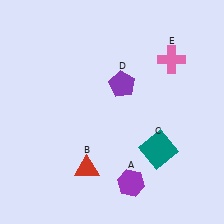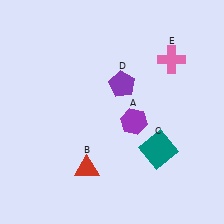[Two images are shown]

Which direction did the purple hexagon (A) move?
The purple hexagon (A) moved up.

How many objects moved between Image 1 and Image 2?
1 object moved between the two images.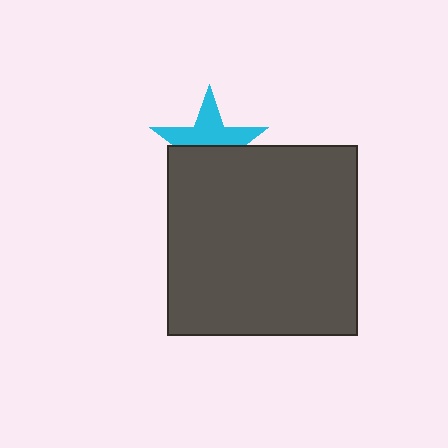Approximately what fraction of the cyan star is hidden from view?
Roughly 49% of the cyan star is hidden behind the dark gray square.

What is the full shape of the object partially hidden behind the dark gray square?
The partially hidden object is a cyan star.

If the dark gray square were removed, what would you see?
You would see the complete cyan star.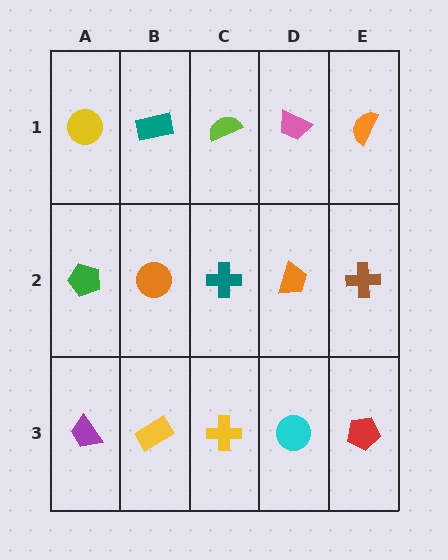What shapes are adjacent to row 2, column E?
An orange semicircle (row 1, column E), a red pentagon (row 3, column E), an orange trapezoid (row 2, column D).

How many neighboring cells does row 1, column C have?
3.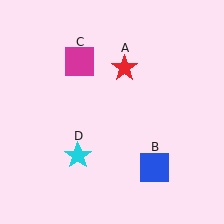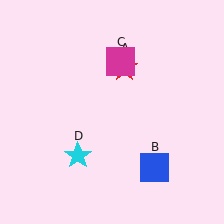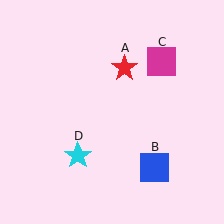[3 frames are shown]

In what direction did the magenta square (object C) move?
The magenta square (object C) moved right.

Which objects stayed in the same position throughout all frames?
Red star (object A) and blue square (object B) and cyan star (object D) remained stationary.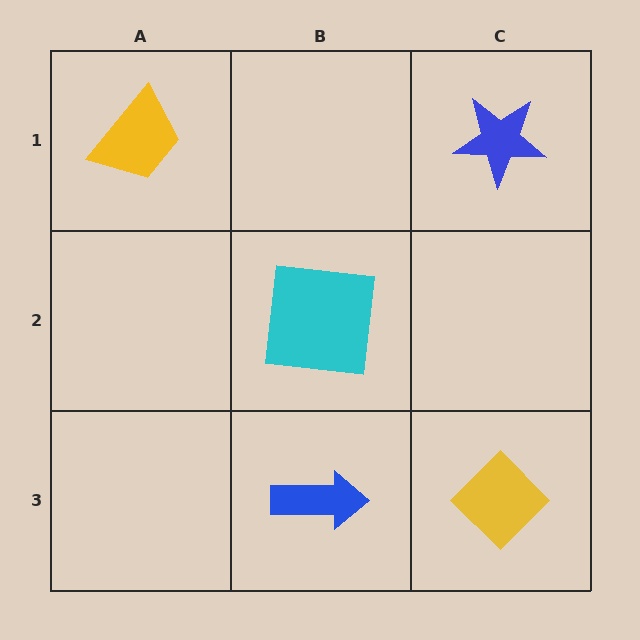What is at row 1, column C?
A blue star.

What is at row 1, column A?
A yellow trapezoid.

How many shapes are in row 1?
2 shapes.